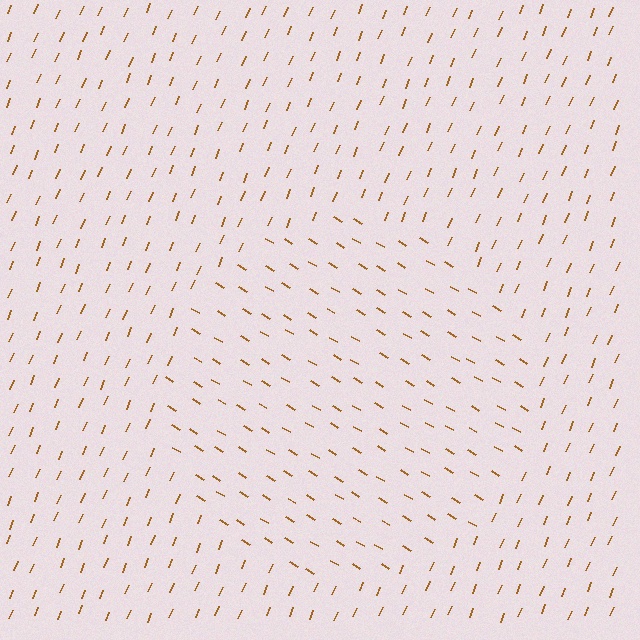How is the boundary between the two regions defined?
The boundary is defined purely by a change in line orientation (approximately 82 degrees difference). All lines are the same color and thickness.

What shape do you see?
I see a circle.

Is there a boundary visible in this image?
Yes, there is a texture boundary formed by a change in line orientation.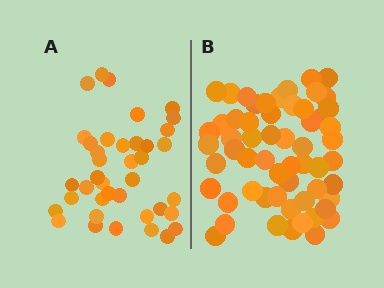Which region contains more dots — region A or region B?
Region B (the right region) has more dots.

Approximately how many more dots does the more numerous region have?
Region B has approximately 20 more dots than region A.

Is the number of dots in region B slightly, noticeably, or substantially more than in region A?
Region B has substantially more. The ratio is roughly 1.5 to 1.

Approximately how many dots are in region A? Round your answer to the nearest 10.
About 40 dots. (The exact count is 39, which rounds to 40.)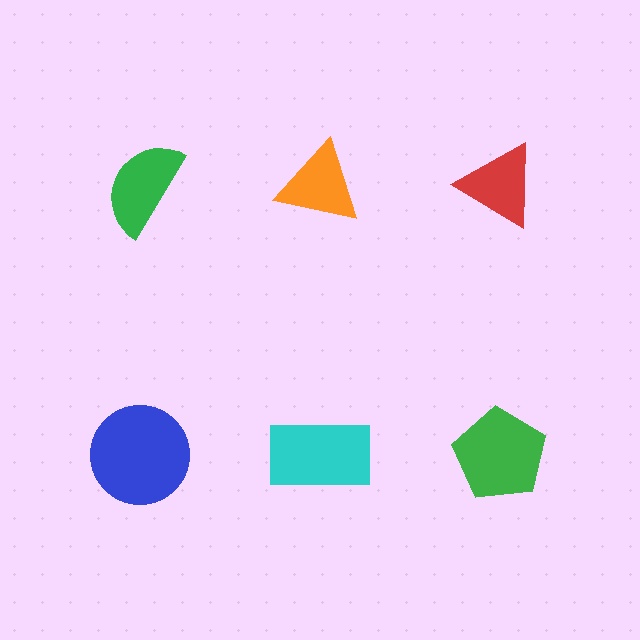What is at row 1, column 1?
A green semicircle.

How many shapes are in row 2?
3 shapes.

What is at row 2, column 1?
A blue circle.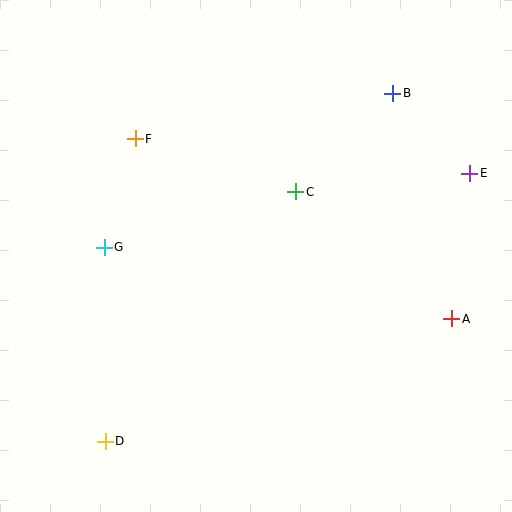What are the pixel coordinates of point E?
Point E is at (470, 173).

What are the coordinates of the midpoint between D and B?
The midpoint between D and B is at (249, 267).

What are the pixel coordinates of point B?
Point B is at (393, 93).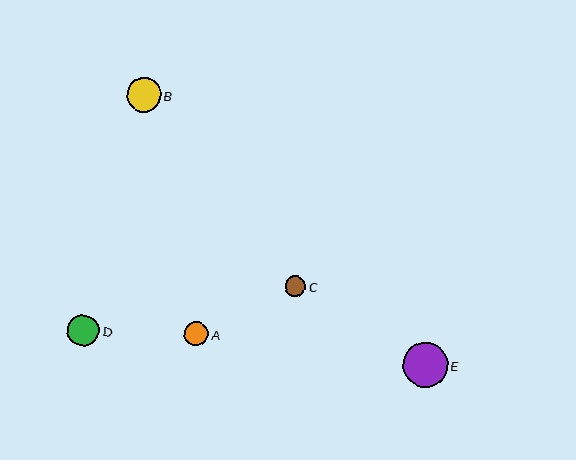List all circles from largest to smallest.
From largest to smallest: E, B, D, A, C.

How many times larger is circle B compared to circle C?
Circle B is approximately 1.7 times the size of circle C.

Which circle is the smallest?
Circle C is the smallest with a size of approximately 20 pixels.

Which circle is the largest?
Circle E is the largest with a size of approximately 45 pixels.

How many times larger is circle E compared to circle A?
Circle E is approximately 1.9 times the size of circle A.